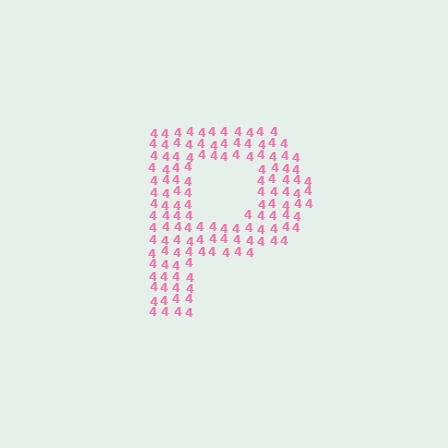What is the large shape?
The large shape is the letter P.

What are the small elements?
The small elements are digit 4's.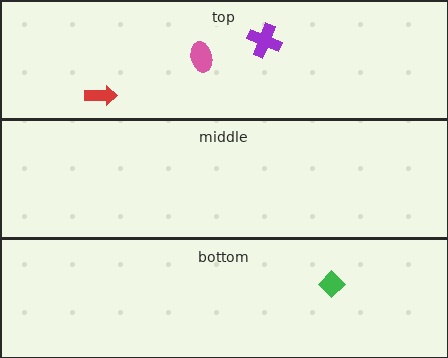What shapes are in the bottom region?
The green diamond.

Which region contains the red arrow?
The top region.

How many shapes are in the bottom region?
1.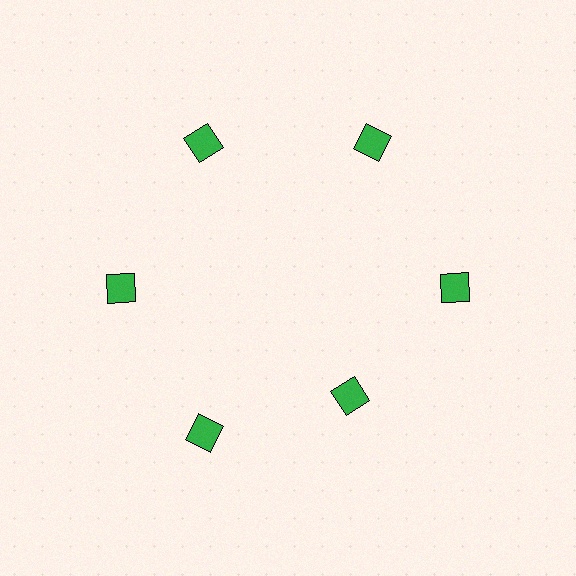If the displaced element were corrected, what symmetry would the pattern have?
It would have 6-fold rotational symmetry — the pattern would map onto itself every 60 degrees.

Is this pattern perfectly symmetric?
No. The 6 green squares are arranged in a ring, but one element near the 5 o'clock position is pulled inward toward the center, breaking the 6-fold rotational symmetry.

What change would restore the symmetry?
The symmetry would be restored by moving it outward, back onto the ring so that all 6 squares sit at equal angles and equal distance from the center.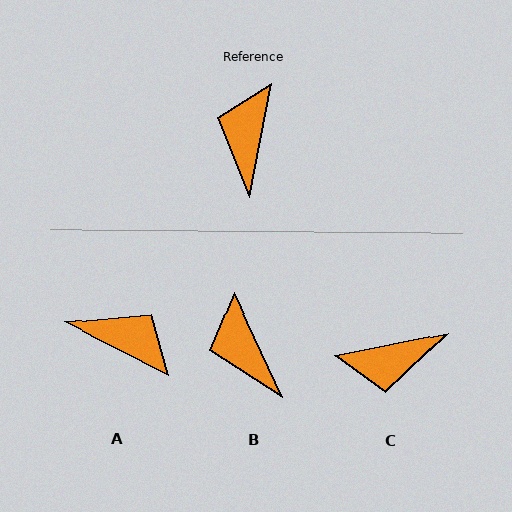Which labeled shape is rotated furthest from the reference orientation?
C, about 112 degrees away.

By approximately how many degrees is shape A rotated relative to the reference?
Approximately 107 degrees clockwise.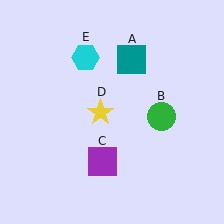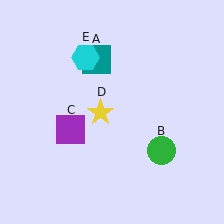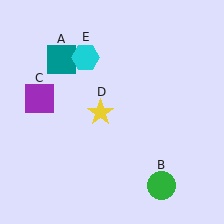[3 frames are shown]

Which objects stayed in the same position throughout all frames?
Yellow star (object D) and cyan hexagon (object E) remained stationary.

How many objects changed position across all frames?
3 objects changed position: teal square (object A), green circle (object B), purple square (object C).